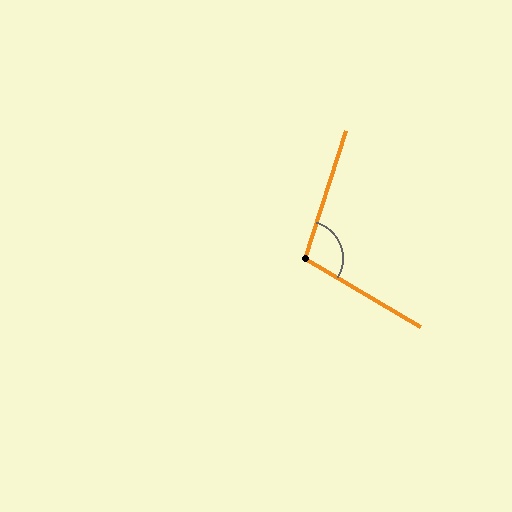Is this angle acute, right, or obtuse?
It is obtuse.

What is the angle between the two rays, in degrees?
Approximately 103 degrees.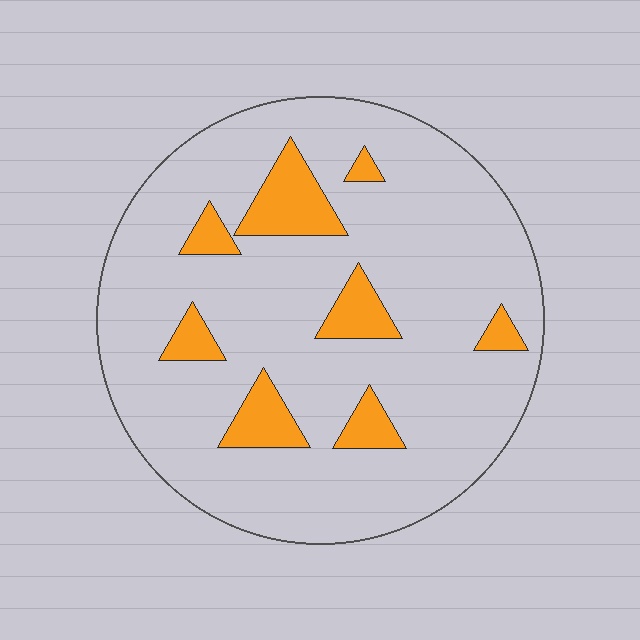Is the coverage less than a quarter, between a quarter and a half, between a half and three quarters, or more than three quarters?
Less than a quarter.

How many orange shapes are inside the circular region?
8.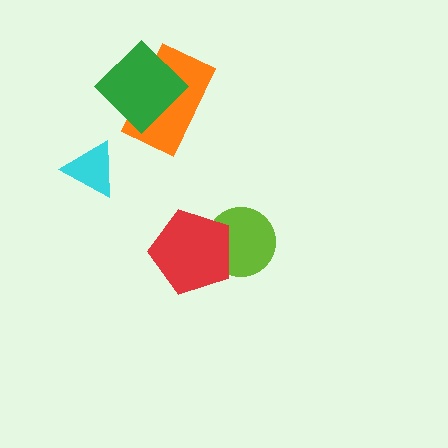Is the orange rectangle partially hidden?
Yes, it is partially covered by another shape.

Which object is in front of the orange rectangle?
The green diamond is in front of the orange rectangle.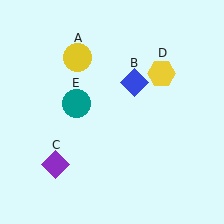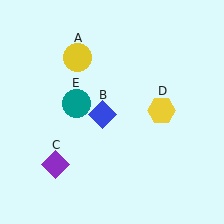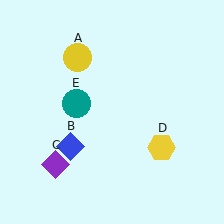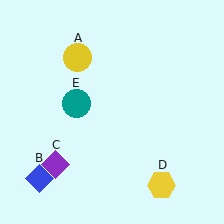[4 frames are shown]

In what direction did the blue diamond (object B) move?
The blue diamond (object B) moved down and to the left.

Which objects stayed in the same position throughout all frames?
Yellow circle (object A) and purple diamond (object C) and teal circle (object E) remained stationary.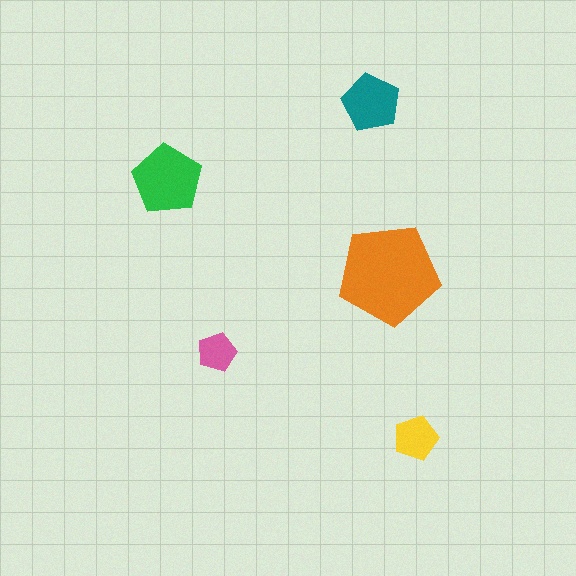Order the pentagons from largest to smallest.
the orange one, the green one, the teal one, the yellow one, the pink one.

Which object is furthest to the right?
The yellow pentagon is rightmost.